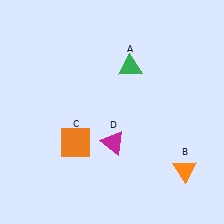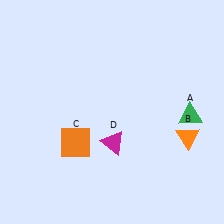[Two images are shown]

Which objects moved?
The objects that moved are: the green triangle (A), the orange triangle (B).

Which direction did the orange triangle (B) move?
The orange triangle (B) moved up.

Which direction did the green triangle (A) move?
The green triangle (A) moved right.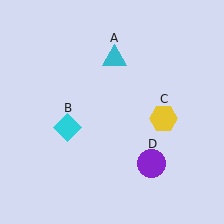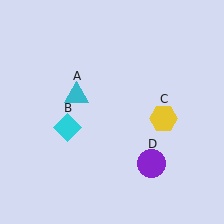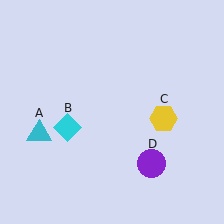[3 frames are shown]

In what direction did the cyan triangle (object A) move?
The cyan triangle (object A) moved down and to the left.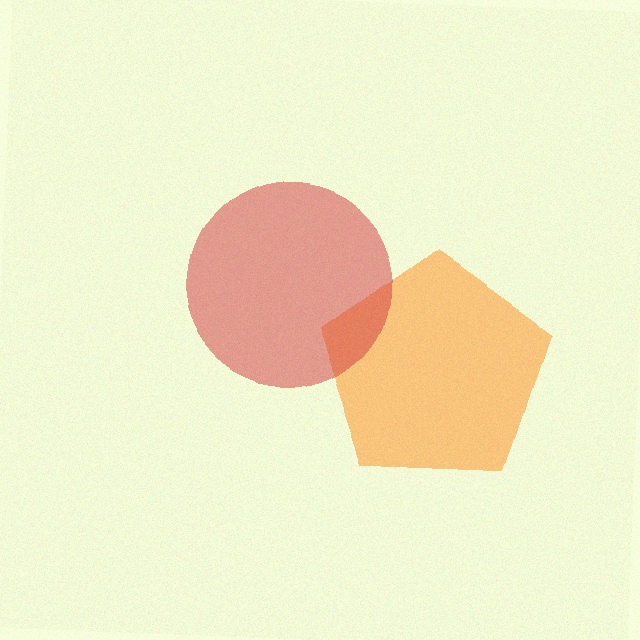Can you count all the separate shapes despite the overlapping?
Yes, there are 2 separate shapes.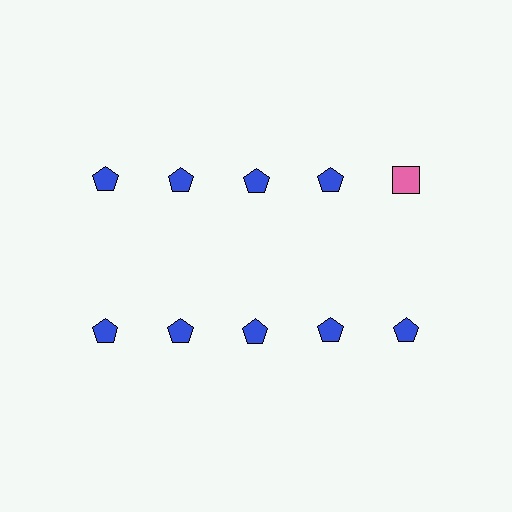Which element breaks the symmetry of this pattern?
The pink square in the top row, rightmost column breaks the symmetry. All other shapes are blue pentagons.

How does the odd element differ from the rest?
It differs in both color (pink instead of blue) and shape (square instead of pentagon).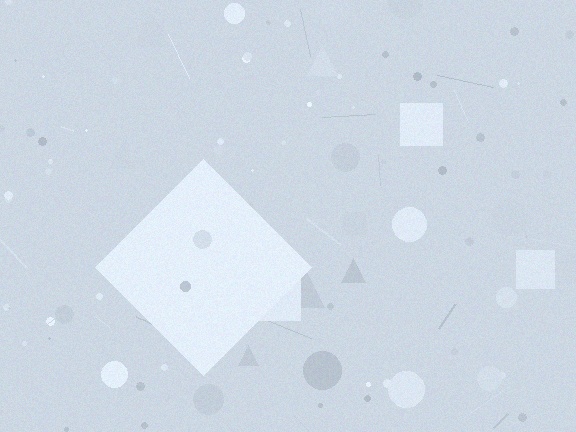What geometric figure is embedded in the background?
A diamond is embedded in the background.